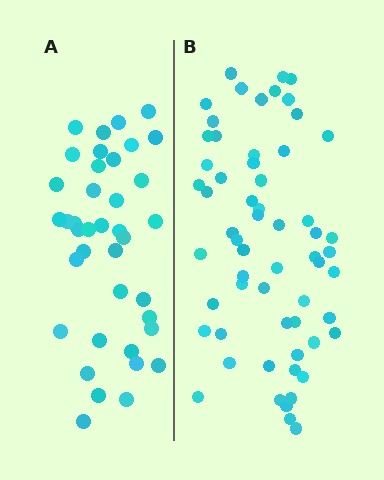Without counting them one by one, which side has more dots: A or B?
Region B (the right region) has more dots.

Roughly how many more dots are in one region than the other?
Region B has approximately 20 more dots than region A.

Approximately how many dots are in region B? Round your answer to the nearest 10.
About 60 dots.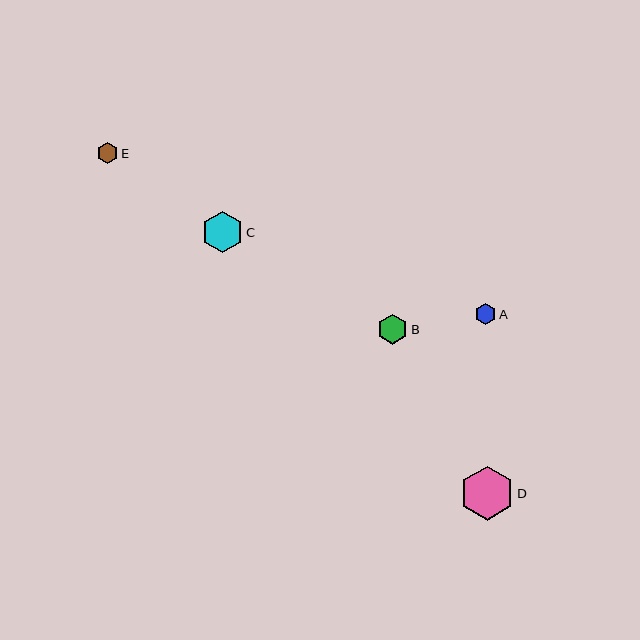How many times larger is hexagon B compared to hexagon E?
Hexagon B is approximately 1.4 times the size of hexagon E.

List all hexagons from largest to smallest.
From largest to smallest: D, C, B, E, A.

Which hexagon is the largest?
Hexagon D is the largest with a size of approximately 54 pixels.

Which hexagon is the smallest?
Hexagon A is the smallest with a size of approximately 21 pixels.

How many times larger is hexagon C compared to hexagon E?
Hexagon C is approximately 1.9 times the size of hexagon E.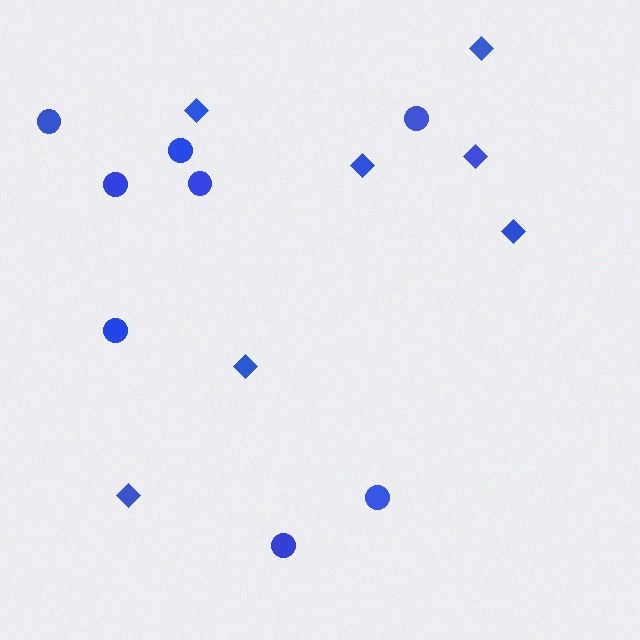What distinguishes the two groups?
There are 2 groups: one group of diamonds (7) and one group of circles (8).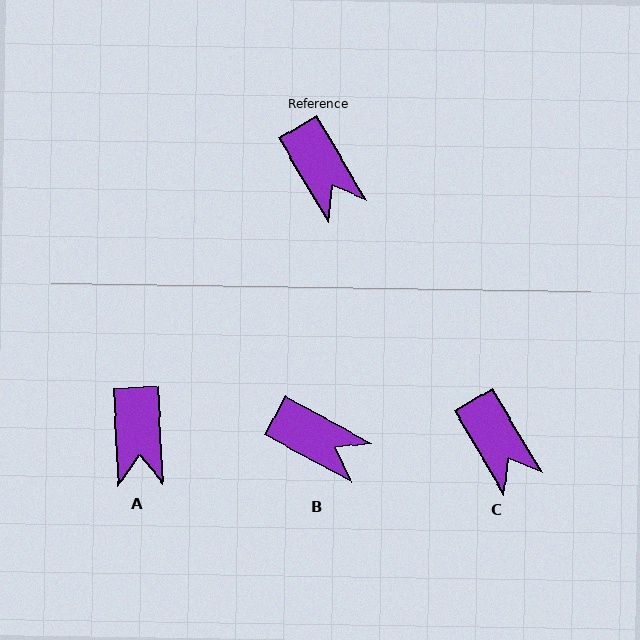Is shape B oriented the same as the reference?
No, it is off by about 31 degrees.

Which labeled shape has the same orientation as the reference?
C.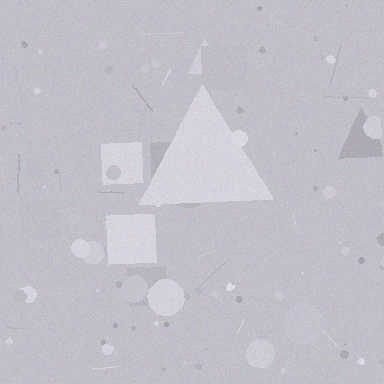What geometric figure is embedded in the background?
A triangle is embedded in the background.